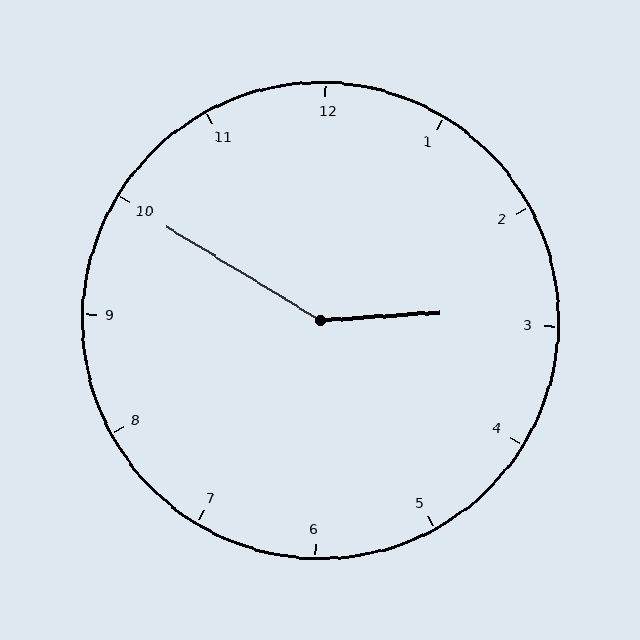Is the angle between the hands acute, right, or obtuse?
It is obtuse.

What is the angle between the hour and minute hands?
Approximately 145 degrees.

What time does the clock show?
2:50.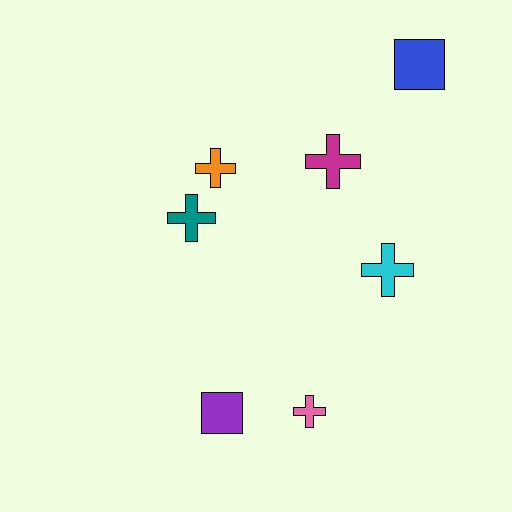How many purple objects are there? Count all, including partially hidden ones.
There is 1 purple object.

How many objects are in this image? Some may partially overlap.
There are 7 objects.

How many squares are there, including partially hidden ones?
There are 2 squares.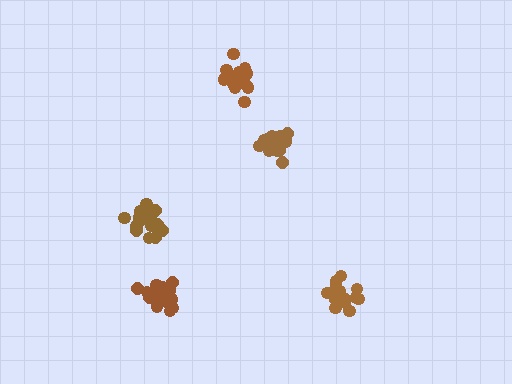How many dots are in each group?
Group 1: 20 dots, Group 2: 21 dots, Group 3: 21 dots, Group 4: 19 dots, Group 5: 17 dots (98 total).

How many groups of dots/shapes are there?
There are 5 groups.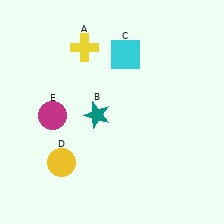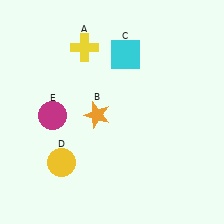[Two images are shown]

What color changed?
The star (B) changed from teal in Image 1 to orange in Image 2.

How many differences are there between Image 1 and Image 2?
There is 1 difference between the two images.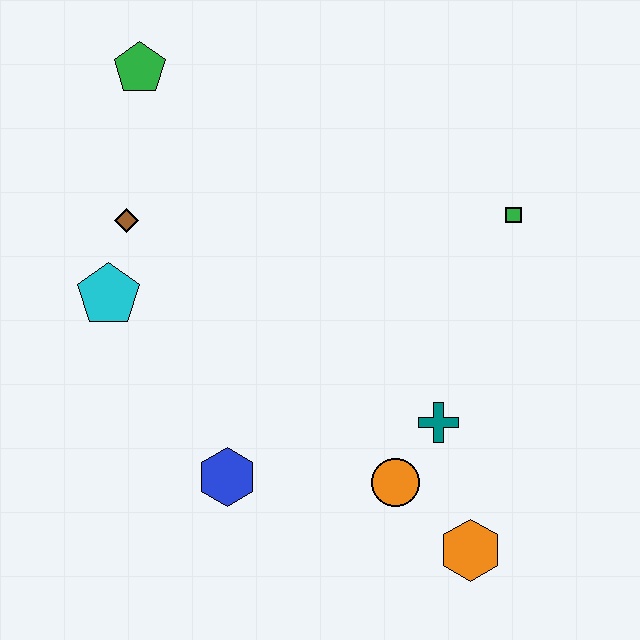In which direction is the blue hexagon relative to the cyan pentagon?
The blue hexagon is below the cyan pentagon.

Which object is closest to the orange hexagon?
The orange circle is closest to the orange hexagon.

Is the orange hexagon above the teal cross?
No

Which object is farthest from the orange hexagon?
The green pentagon is farthest from the orange hexagon.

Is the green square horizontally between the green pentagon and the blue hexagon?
No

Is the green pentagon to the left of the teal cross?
Yes